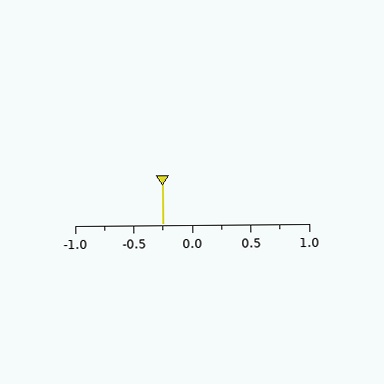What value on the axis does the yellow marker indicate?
The marker indicates approximately -0.25.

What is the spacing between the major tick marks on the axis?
The major ticks are spaced 0.5 apart.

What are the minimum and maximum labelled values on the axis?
The axis runs from -1.0 to 1.0.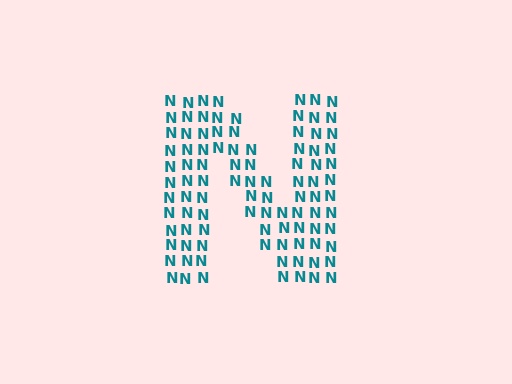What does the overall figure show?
The overall figure shows the letter N.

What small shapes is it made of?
It is made of small letter N's.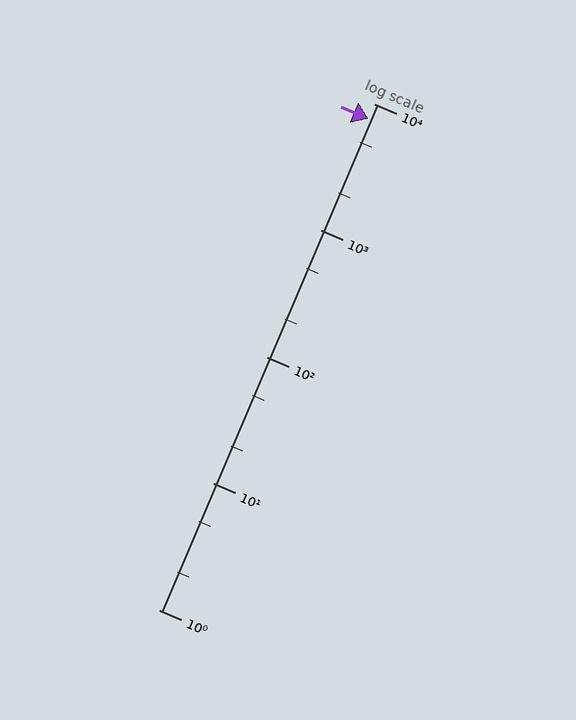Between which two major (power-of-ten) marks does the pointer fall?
The pointer is between 1000 and 10000.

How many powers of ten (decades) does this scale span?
The scale spans 4 decades, from 1 to 10000.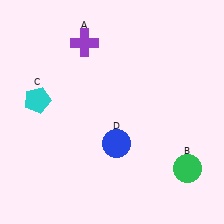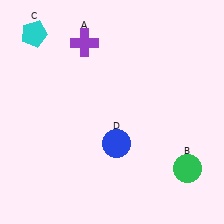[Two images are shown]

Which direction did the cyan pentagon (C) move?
The cyan pentagon (C) moved up.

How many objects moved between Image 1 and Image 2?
1 object moved between the two images.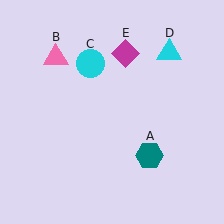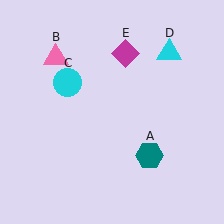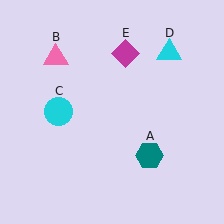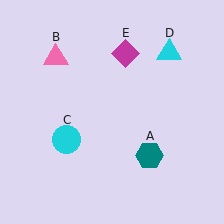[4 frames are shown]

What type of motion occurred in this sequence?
The cyan circle (object C) rotated counterclockwise around the center of the scene.